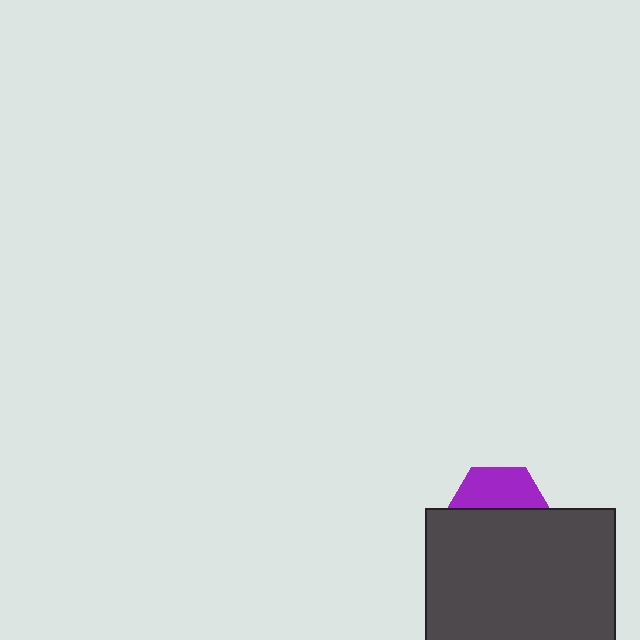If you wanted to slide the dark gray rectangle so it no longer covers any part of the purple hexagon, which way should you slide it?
Slide it down — that is the most direct way to separate the two shapes.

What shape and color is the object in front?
The object in front is a dark gray rectangle.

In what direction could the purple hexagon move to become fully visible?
The purple hexagon could move up. That would shift it out from behind the dark gray rectangle entirely.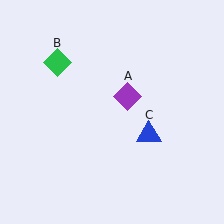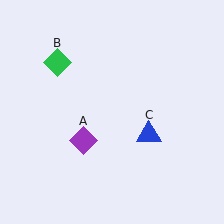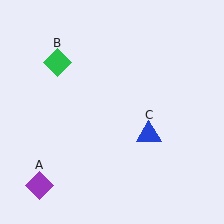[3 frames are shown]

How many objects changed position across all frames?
1 object changed position: purple diamond (object A).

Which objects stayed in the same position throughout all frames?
Green diamond (object B) and blue triangle (object C) remained stationary.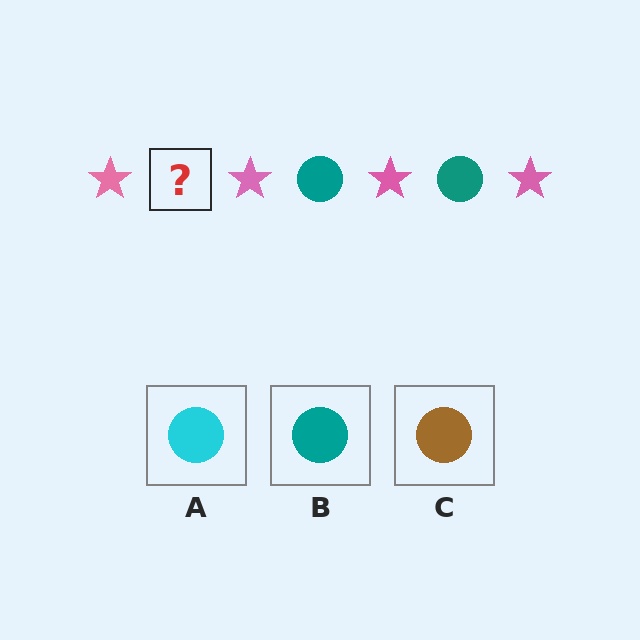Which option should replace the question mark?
Option B.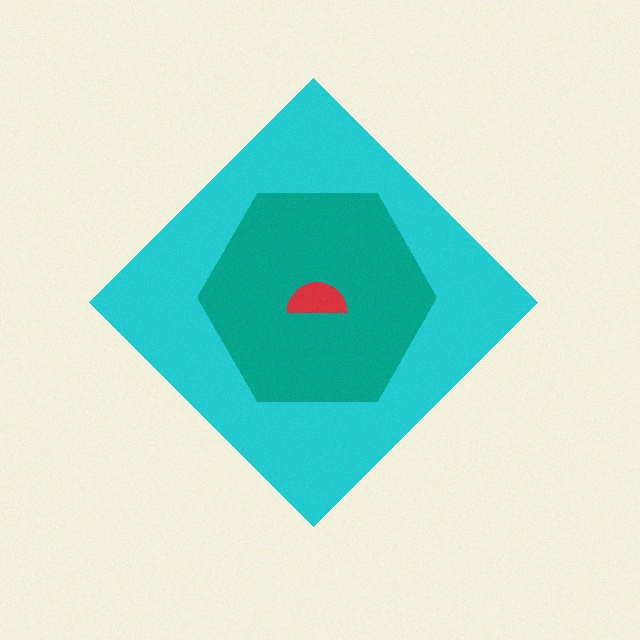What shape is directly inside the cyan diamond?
The teal hexagon.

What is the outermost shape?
The cyan diamond.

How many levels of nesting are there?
3.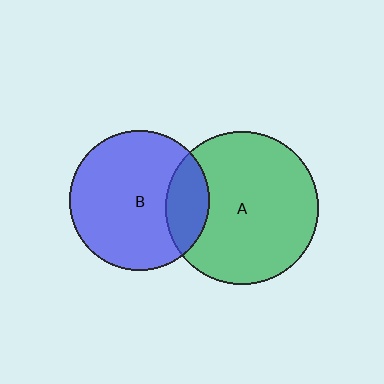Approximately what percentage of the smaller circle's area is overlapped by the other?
Approximately 20%.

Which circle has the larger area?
Circle A (green).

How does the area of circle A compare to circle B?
Approximately 1.2 times.